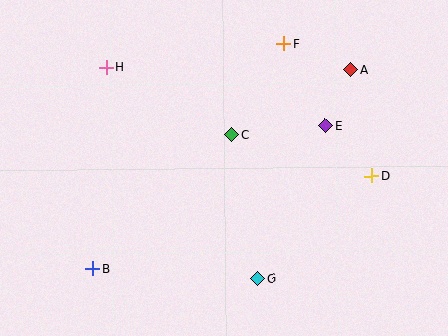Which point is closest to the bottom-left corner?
Point B is closest to the bottom-left corner.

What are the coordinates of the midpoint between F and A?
The midpoint between F and A is at (317, 57).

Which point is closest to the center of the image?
Point C at (231, 135) is closest to the center.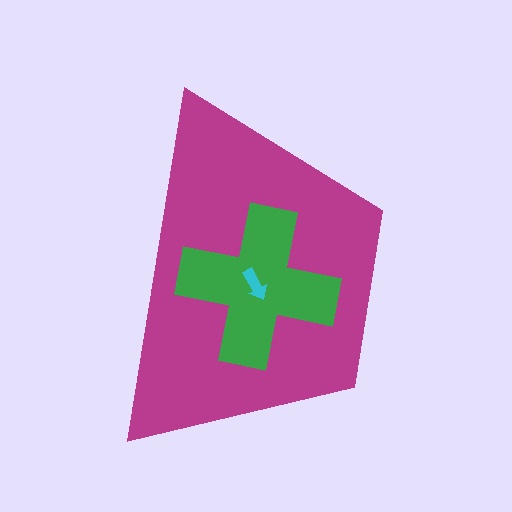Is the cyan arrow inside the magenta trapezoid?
Yes.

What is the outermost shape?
The magenta trapezoid.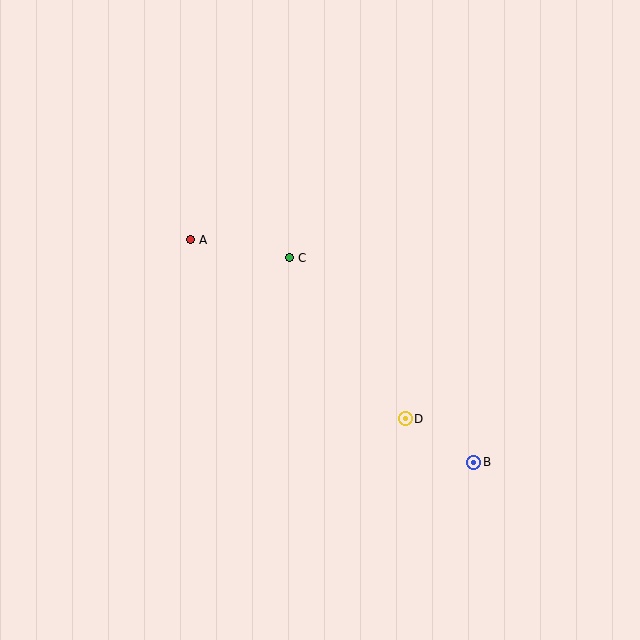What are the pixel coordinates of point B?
Point B is at (474, 462).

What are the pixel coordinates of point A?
Point A is at (190, 240).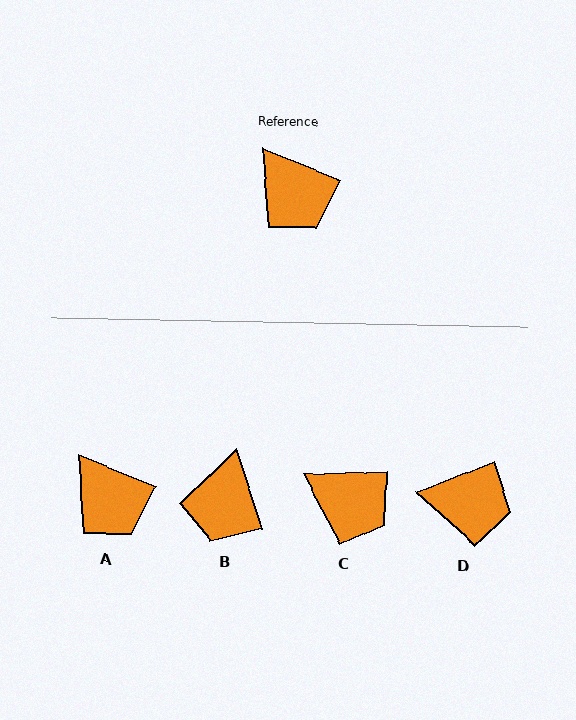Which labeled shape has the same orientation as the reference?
A.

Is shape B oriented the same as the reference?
No, it is off by about 50 degrees.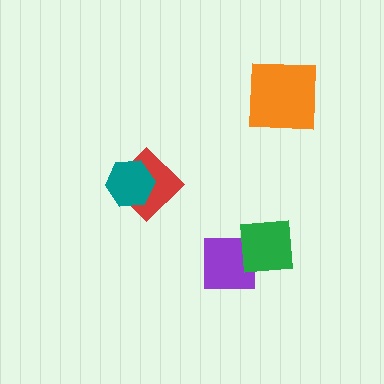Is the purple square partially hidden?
Yes, it is partially covered by another shape.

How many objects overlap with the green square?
1 object overlaps with the green square.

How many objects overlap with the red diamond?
1 object overlaps with the red diamond.